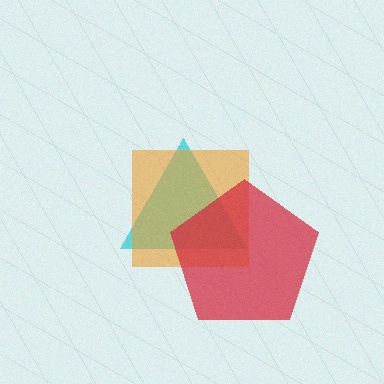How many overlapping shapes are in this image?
There are 3 overlapping shapes in the image.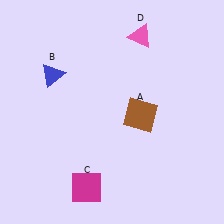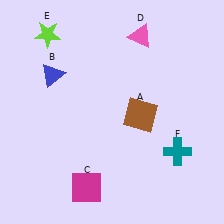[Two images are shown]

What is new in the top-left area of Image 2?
A lime star (E) was added in the top-left area of Image 2.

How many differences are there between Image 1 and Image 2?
There are 2 differences between the two images.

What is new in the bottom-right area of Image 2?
A teal cross (F) was added in the bottom-right area of Image 2.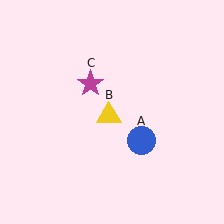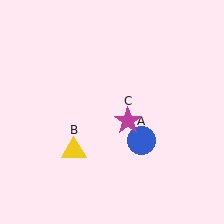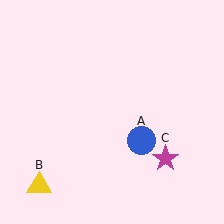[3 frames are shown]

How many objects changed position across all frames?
2 objects changed position: yellow triangle (object B), magenta star (object C).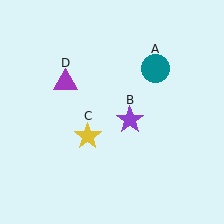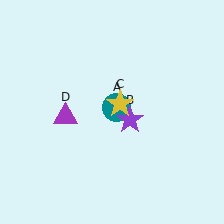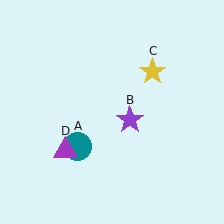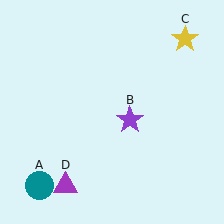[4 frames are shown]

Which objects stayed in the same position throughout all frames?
Purple star (object B) remained stationary.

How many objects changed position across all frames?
3 objects changed position: teal circle (object A), yellow star (object C), purple triangle (object D).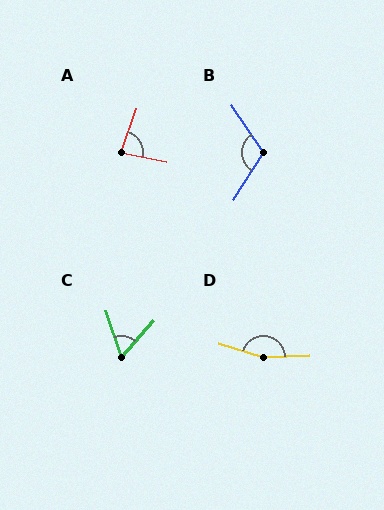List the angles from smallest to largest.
C (59°), A (81°), B (114°), D (160°).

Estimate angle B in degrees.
Approximately 114 degrees.